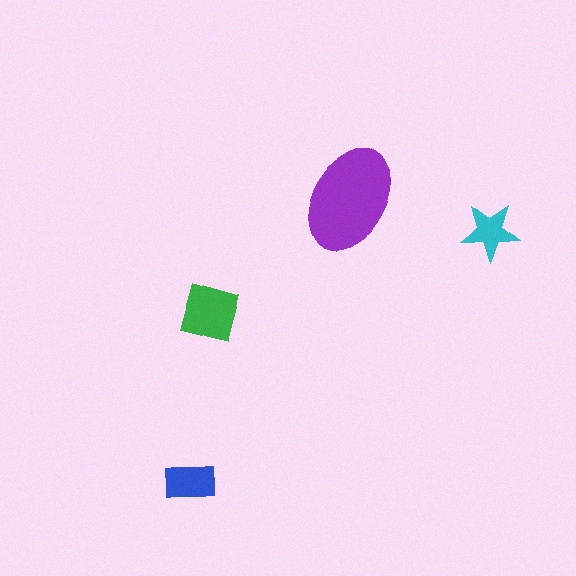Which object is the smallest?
The cyan star.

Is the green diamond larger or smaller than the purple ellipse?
Smaller.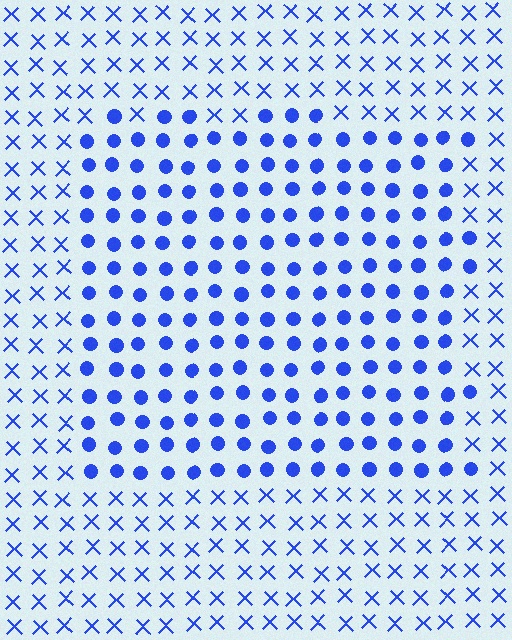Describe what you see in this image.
The image is filled with small blue elements arranged in a uniform grid. A rectangle-shaped region contains circles, while the surrounding area contains X marks. The boundary is defined purely by the change in element shape.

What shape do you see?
I see a rectangle.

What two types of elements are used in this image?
The image uses circles inside the rectangle region and X marks outside it.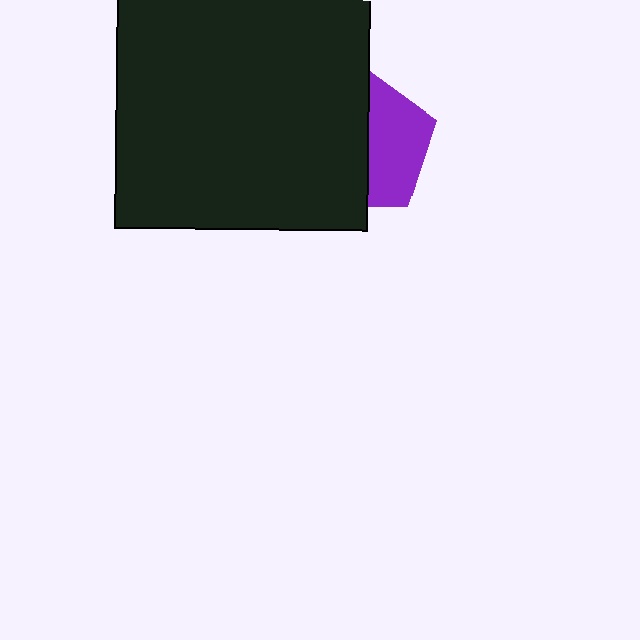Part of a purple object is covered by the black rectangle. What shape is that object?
It is a pentagon.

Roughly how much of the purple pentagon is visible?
A small part of it is visible (roughly 44%).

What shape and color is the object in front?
The object in front is a black rectangle.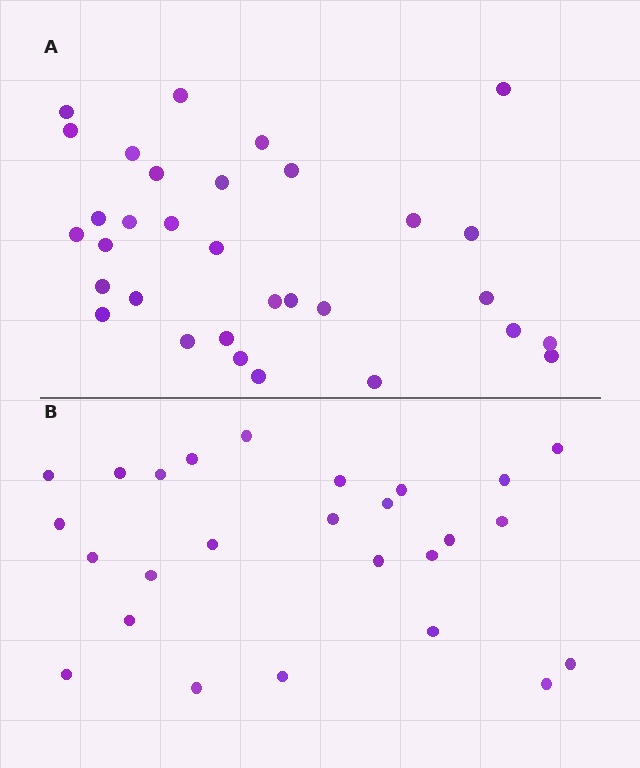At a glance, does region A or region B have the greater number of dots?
Region A (the top region) has more dots.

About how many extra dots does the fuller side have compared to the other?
Region A has about 6 more dots than region B.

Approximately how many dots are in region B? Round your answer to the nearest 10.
About 30 dots. (The exact count is 26, which rounds to 30.)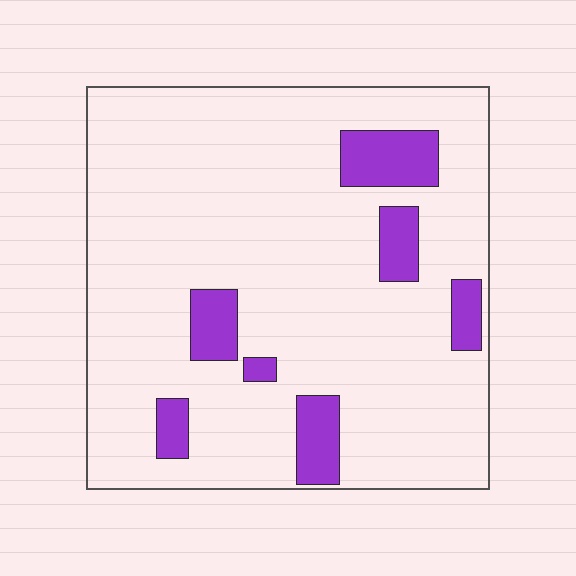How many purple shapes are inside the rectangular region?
7.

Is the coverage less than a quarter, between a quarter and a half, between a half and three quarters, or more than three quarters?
Less than a quarter.